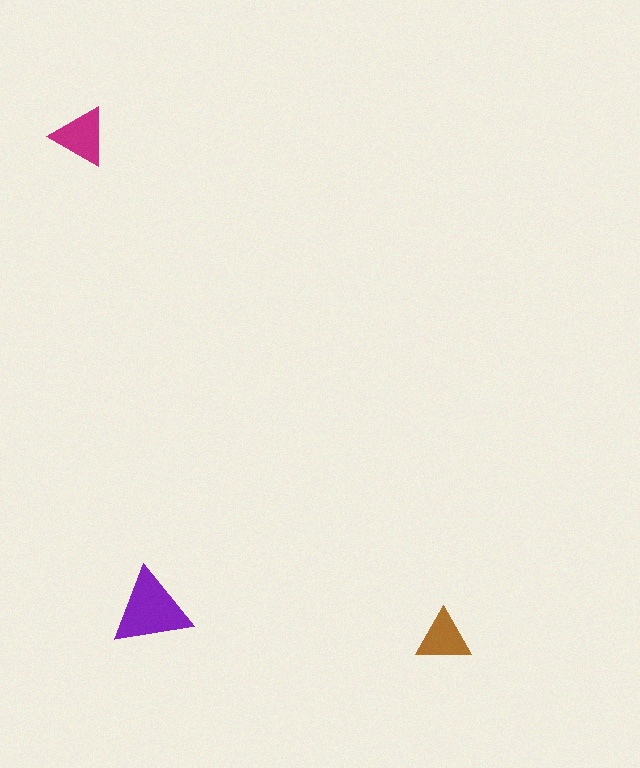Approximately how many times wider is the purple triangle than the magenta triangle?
About 1.5 times wider.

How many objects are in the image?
There are 3 objects in the image.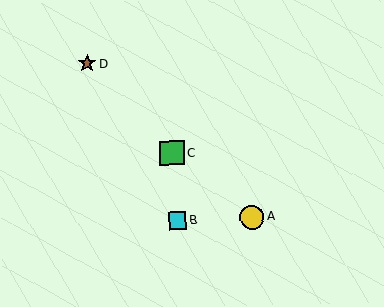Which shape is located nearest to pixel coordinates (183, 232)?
The cyan square (labeled B) at (177, 221) is nearest to that location.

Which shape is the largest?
The green square (labeled C) is the largest.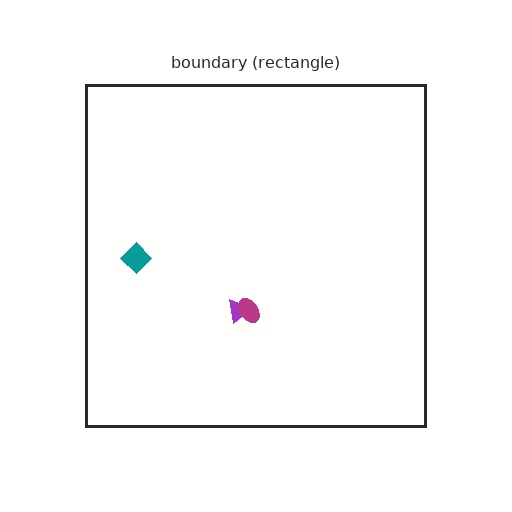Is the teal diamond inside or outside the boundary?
Inside.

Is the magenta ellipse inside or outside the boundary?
Inside.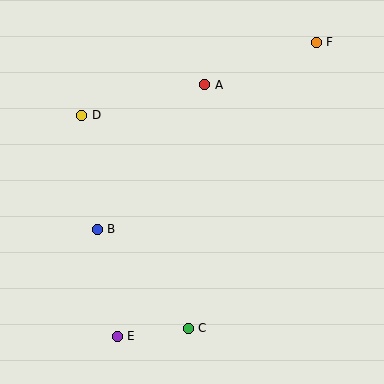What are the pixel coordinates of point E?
Point E is at (117, 336).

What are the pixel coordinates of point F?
Point F is at (316, 42).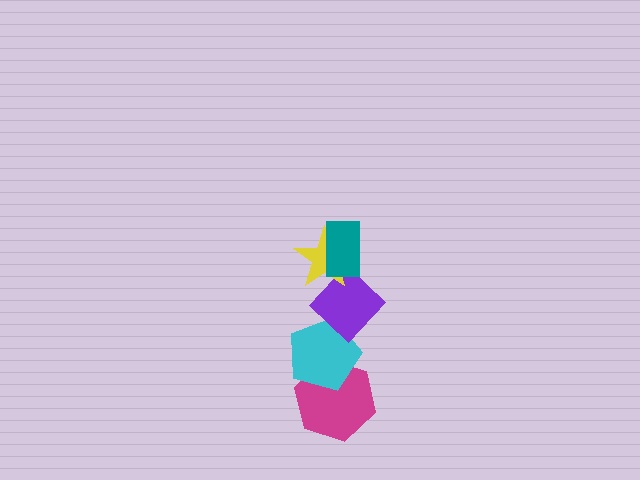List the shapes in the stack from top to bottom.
From top to bottom: the teal rectangle, the yellow star, the purple diamond, the cyan pentagon, the magenta hexagon.